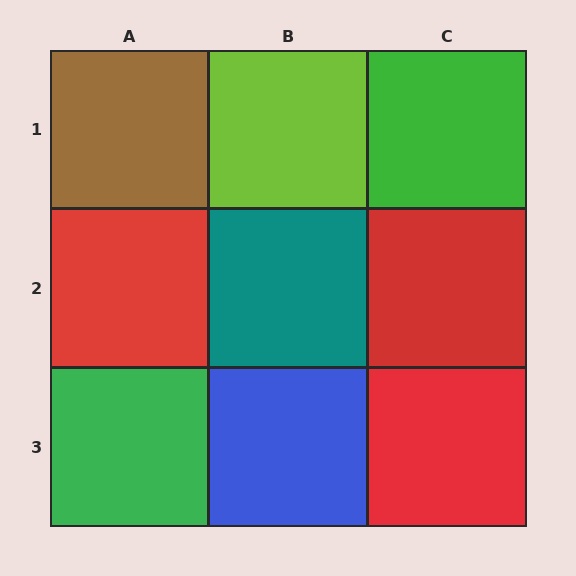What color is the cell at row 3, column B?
Blue.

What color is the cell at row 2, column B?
Teal.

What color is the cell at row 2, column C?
Red.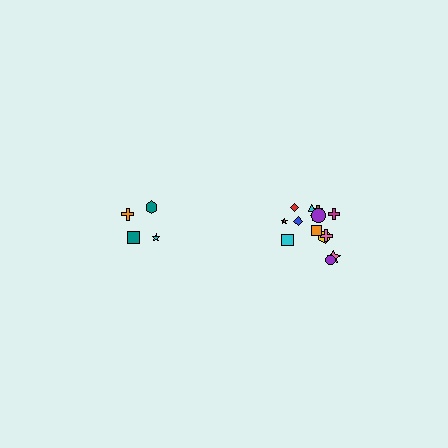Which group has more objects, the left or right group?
The right group.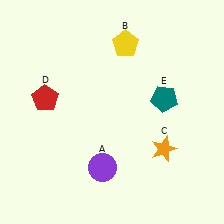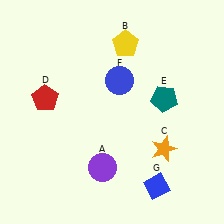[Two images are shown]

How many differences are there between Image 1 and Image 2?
There are 2 differences between the two images.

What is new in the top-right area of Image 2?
A blue circle (F) was added in the top-right area of Image 2.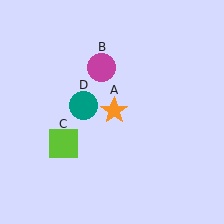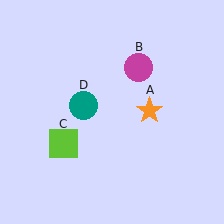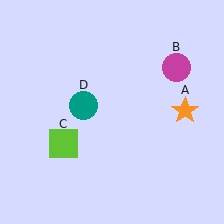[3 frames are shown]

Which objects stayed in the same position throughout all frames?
Lime square (object C) and teal circle (object D) remained stationary.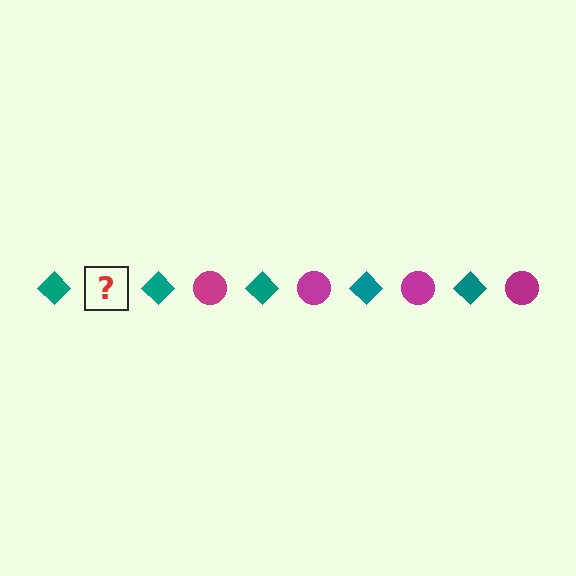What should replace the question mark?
The question mark should be replaced with a magenta circle.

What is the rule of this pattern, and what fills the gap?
The rule is that the pattern alternates between teal diamond and magenta circle. The gap should be filled with a magenta circle.